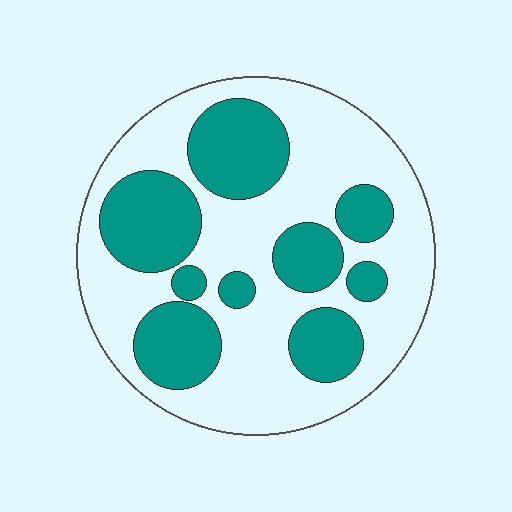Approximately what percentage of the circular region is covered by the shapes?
Approximately 35%.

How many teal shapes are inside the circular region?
9.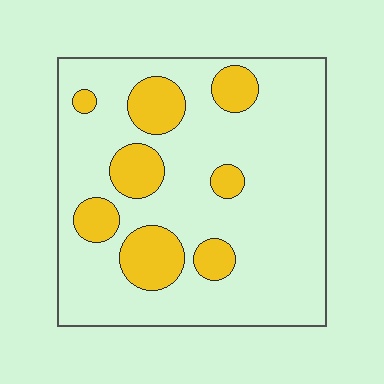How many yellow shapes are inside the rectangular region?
8.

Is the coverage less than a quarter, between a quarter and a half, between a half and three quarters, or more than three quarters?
Less than a quarter.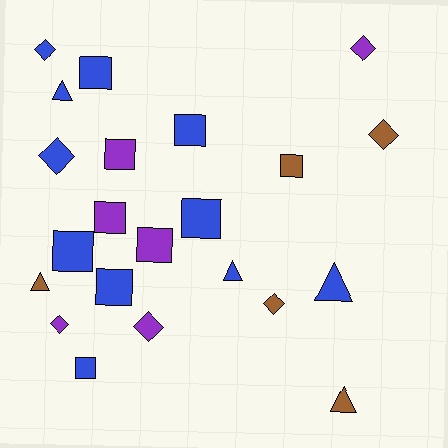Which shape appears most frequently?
Square, with 10 objects.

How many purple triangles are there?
There are no purple triangles.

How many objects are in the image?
There are 22 objects.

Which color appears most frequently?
Blue, with 11 objects.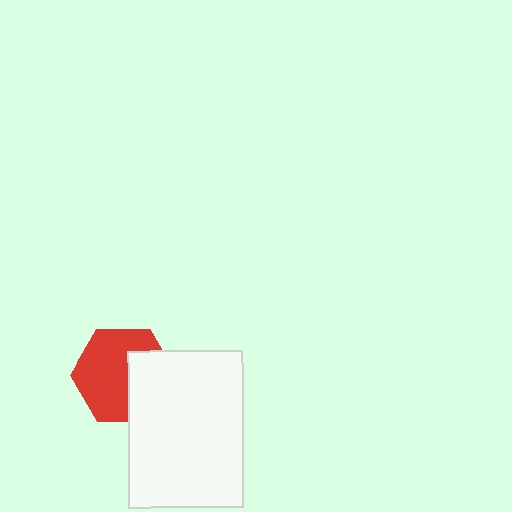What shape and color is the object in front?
The object in front is a white rectangle.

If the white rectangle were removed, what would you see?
You would see the complete red hexagon.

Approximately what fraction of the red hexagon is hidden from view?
Roughly 36% of the red hexagon is hidden behind the white rectangle.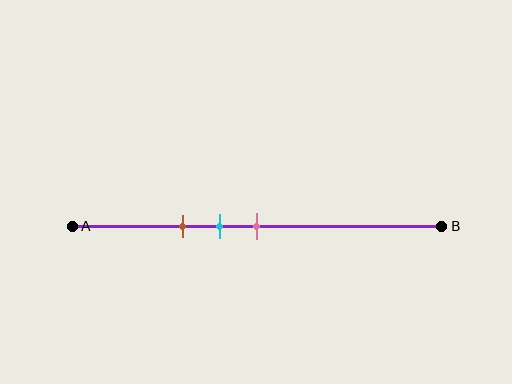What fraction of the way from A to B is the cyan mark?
The cyan mark is approximately 40% (0.4) of the way from A to B.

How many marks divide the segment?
There are 3 marks dividing the segment.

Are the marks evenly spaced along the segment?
Yes, the marks are approximately evenly spaced.